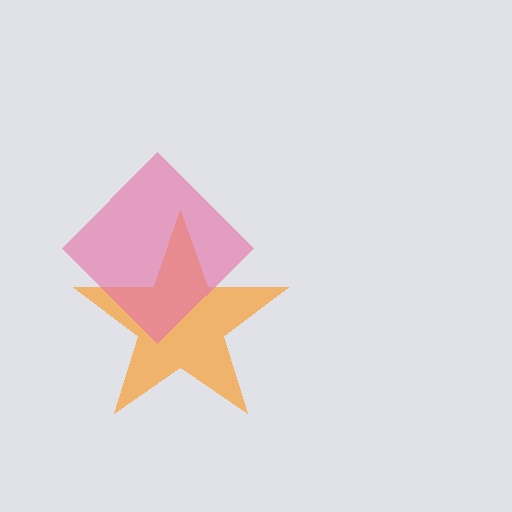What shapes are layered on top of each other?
The layered shapes are: an orange star, a pink diamond.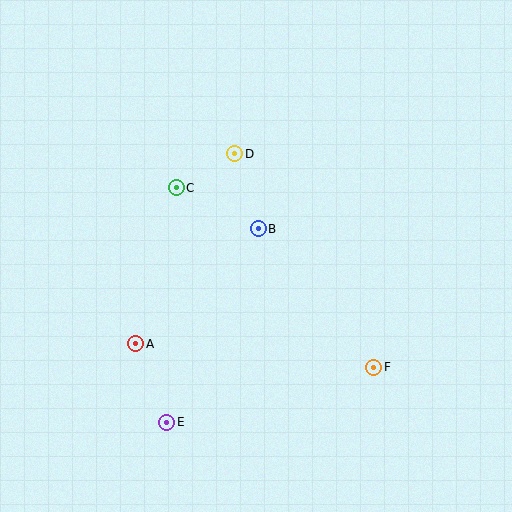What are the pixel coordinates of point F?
Point F is at (374, 367).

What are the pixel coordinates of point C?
Point C is at (176, 188).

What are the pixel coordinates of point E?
Point E is at (167, 422).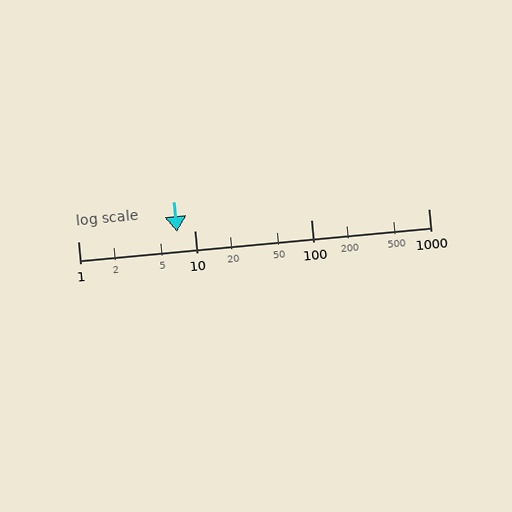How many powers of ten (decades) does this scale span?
The scale spans 3 decades, from 1 to 1000.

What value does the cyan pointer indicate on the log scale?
The pointer indicates approximately 7.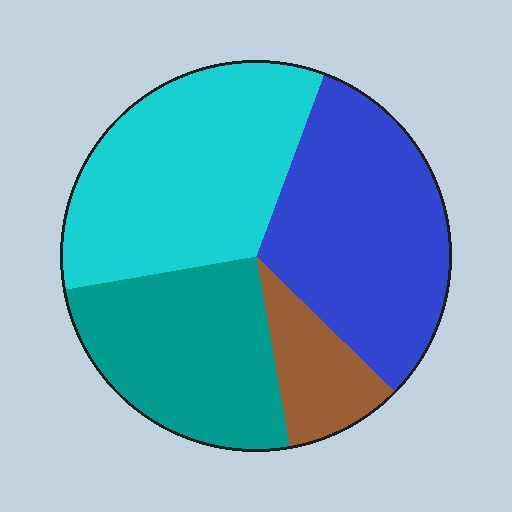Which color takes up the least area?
Brown, at roughly 10%.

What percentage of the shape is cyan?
Cyan covers around 35% of the shape.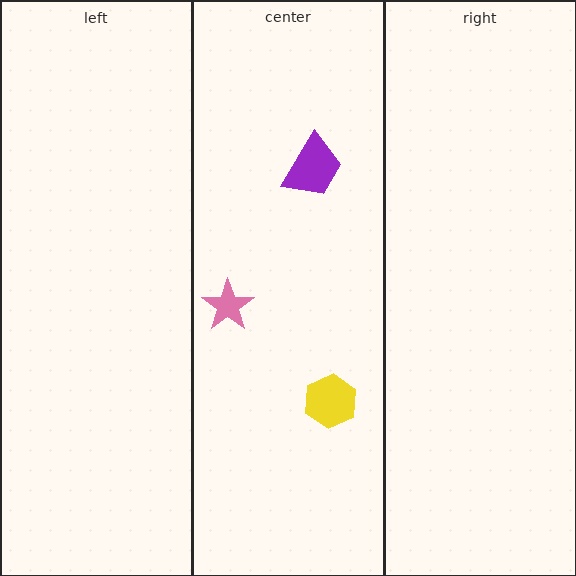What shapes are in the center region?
The pink star, the yellow hexagon, the purple trapezoid.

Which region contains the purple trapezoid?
The center region.